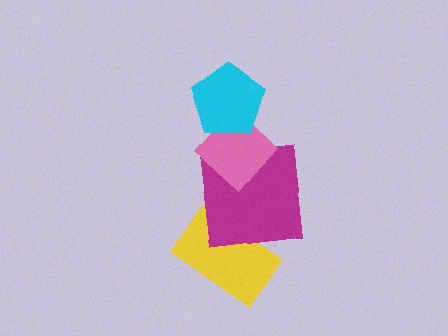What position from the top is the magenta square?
The magenta square is 3rd from the top.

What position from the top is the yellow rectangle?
The yellow rectangle is 4th from the top.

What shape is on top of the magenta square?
The pink diamond is on top of the magenta square.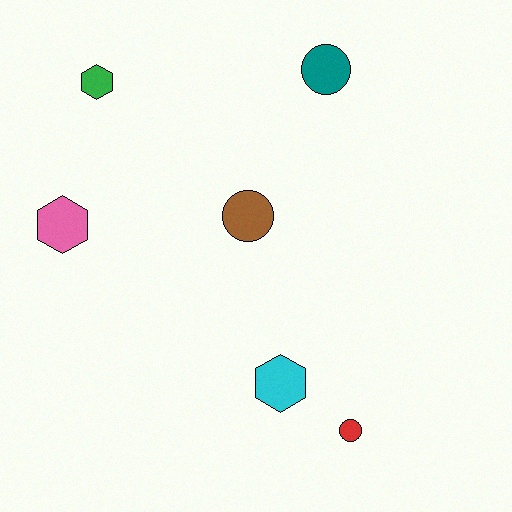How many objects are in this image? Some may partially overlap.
There are 6 objects.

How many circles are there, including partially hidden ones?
There are 3 circles.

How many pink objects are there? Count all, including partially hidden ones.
There is 1 pink object.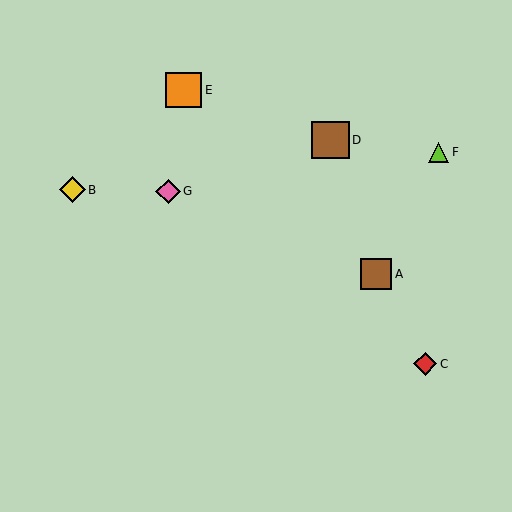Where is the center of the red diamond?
The center of the red diamond is at (425, 364).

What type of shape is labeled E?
Shape E is an orange square.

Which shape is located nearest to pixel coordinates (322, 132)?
The brown square (labeled D) at (330, 140) is nearest to that location.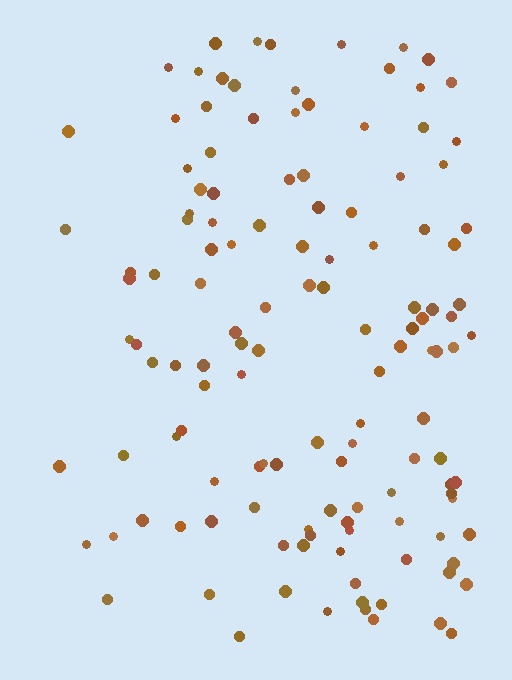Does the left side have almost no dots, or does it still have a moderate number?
Still a moderate number, just noticeably fewer than the right.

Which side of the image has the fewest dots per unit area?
The left.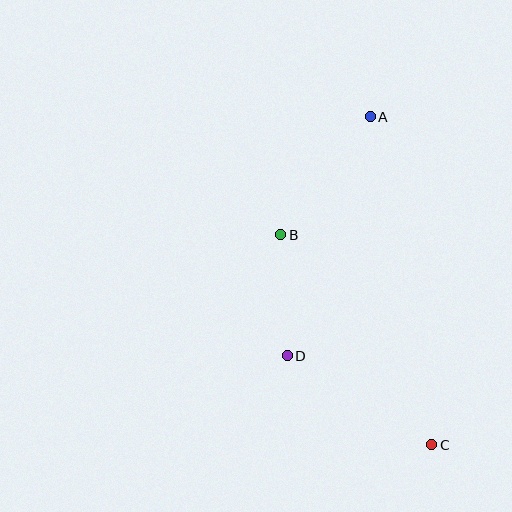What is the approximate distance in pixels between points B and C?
The distance between B and C is approximately 259 pixels.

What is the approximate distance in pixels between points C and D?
The distance between C and D is approximately 170 pixels.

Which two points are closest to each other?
Points B and D are closest to each other.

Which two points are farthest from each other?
Points A and C are farthest from each other.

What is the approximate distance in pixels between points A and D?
The distance between A and D is approximately 253 pixels.